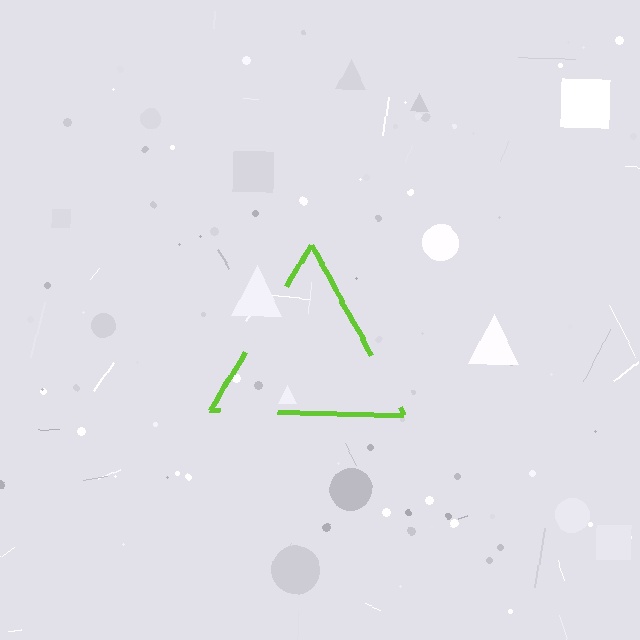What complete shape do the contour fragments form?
The contour fragments form a triangle.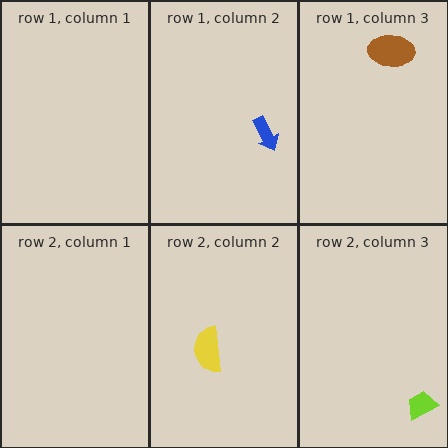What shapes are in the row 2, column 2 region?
The yellow semicircle.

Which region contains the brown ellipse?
The row 1, column 3 region.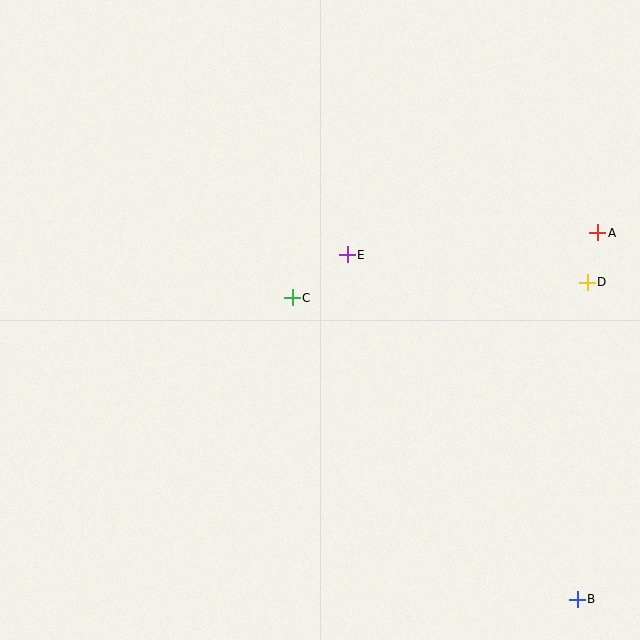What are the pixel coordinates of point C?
Point C is at (292, 298).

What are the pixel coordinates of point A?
Point A is at (598, 233).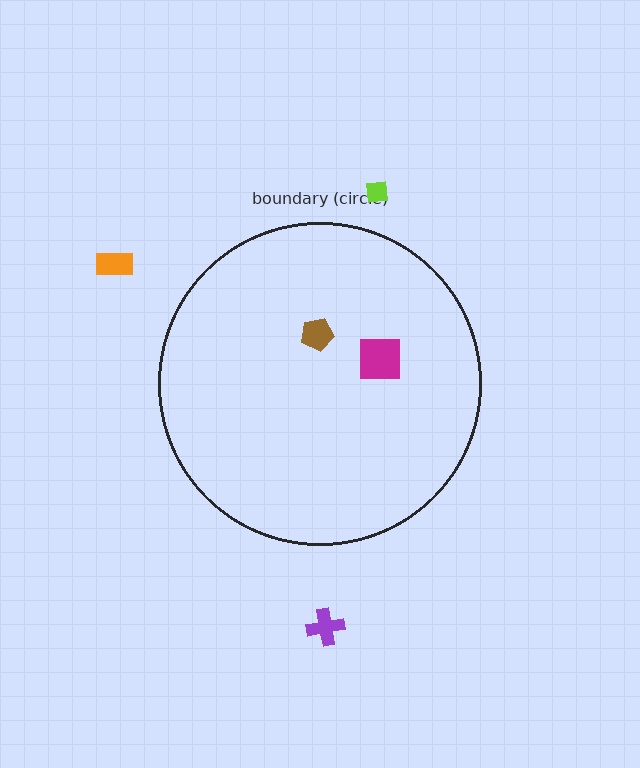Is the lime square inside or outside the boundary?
Outside.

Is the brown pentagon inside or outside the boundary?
Inside.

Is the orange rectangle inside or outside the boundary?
Outside.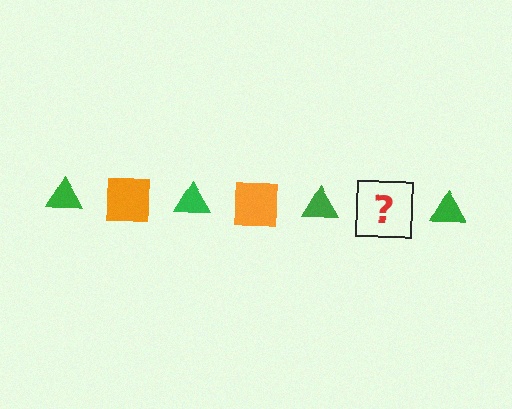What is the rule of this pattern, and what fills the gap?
The rule is that the pattern alternates between green triangle and orange square. The gap should be filled with an orange square.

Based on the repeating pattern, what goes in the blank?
The blank should be an orange square.